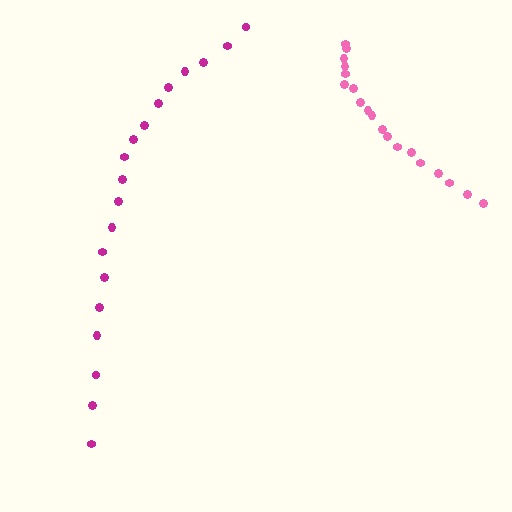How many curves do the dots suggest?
There are 2 distinct paths.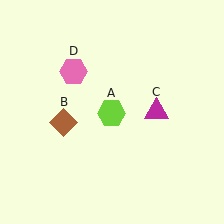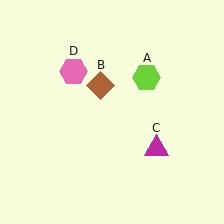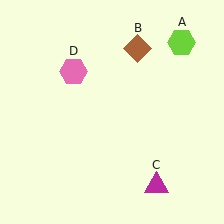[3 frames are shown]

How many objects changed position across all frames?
3 objects changed position: lime hexagon (object A), brown diamond (object B), magenta triangle (object C).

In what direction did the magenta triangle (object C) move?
The magenta triangle (object C) moved down.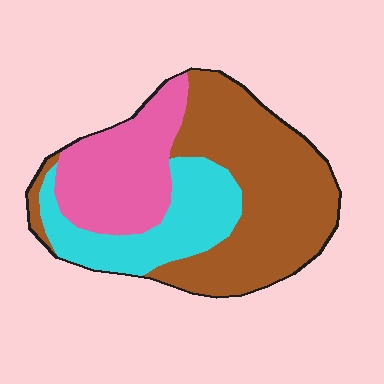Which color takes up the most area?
Brown, at roughly 50%.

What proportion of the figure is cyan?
Cyan takes up about one quarter (1/4) of the figure.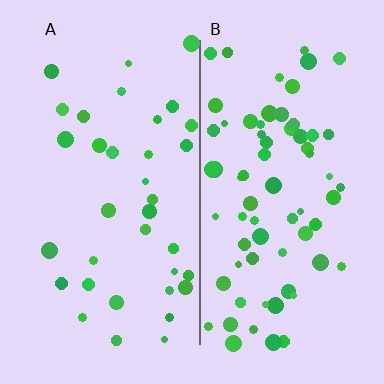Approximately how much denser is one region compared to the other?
Approximately 2.0× — region B over region A.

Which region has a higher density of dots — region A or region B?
B (the right).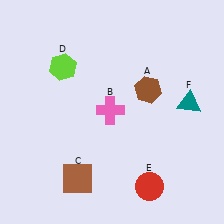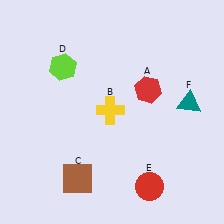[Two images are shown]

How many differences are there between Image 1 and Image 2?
There are 2 differences between the two images.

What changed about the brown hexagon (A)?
In Image 1, A is brown. In Image 2, it changed to red.